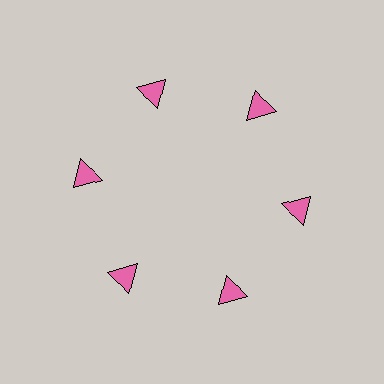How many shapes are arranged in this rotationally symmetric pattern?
There are 6 shapes, arranged in 6 groups of 1.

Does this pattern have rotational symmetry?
Yes, this pattern has 6-fold rotational symmetry. It looks the same after rotating 60 degrees around the center.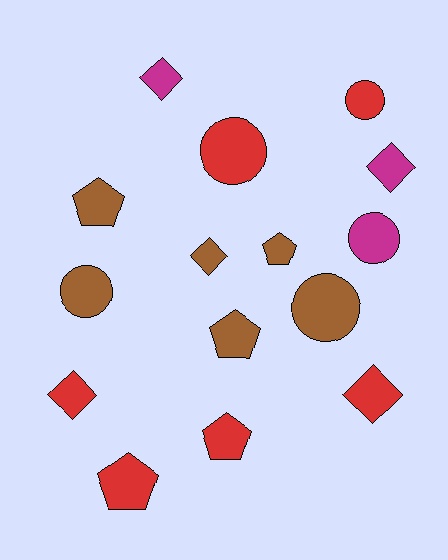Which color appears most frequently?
Red, with 6 objects.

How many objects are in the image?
There are 15 objects.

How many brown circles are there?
There are 2 brown circles.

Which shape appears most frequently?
Pentagon, with 5 objects.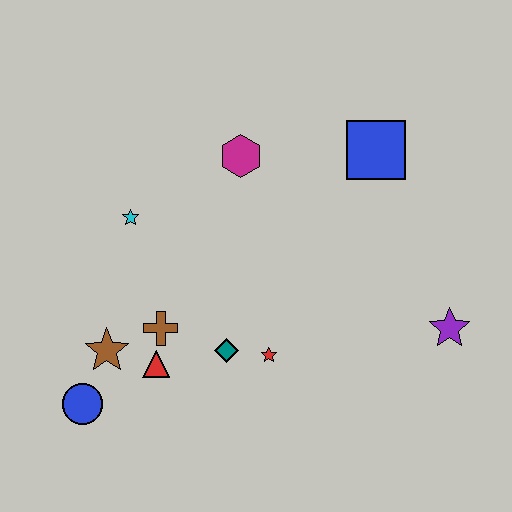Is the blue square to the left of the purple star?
Yes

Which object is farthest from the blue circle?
The blue square is farthest from the blue circle.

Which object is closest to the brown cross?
The red triangle is closest to the brown cross.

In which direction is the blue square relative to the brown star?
The blue square is to the right of the brown star.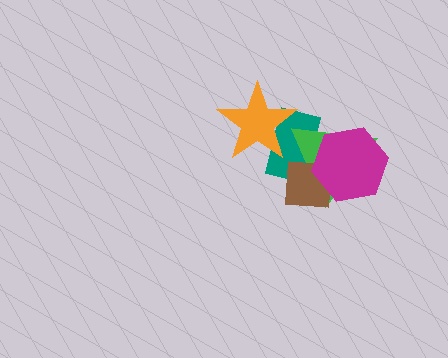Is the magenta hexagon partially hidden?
No, no other shape covers it.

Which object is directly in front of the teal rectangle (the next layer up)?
The green triangle is directly in front of the teal rectangle.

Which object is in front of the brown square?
The magenta hexagon is in front of the brown square.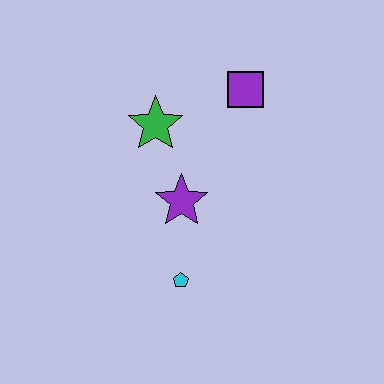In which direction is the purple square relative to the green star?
The purple square is to the right of the green star.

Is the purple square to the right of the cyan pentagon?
Yes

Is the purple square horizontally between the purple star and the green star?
No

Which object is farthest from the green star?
The cyan pentagon is farthest from the green star.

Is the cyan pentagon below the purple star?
Yes